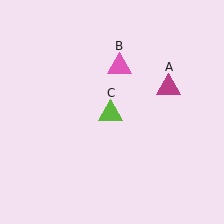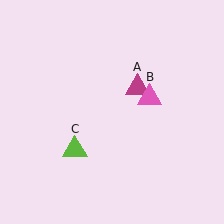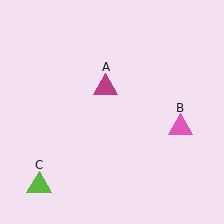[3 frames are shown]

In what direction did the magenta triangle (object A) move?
The magenta triangle (object A) moved left.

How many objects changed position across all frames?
3 objects changed position: magenta triangle (object A), pink triangle (object B), lime triangle (object C).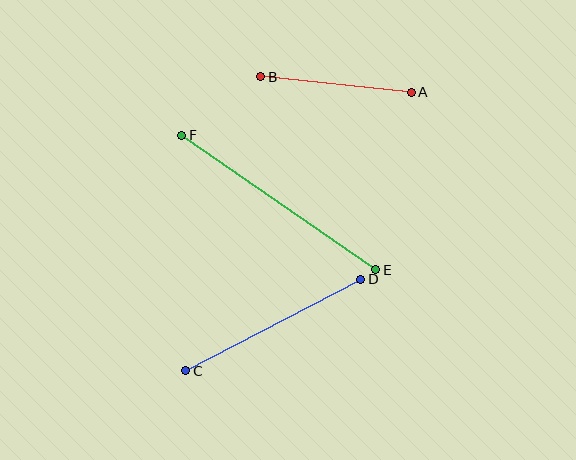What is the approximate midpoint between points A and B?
The midpoint is at approximately (336, 85) pixels.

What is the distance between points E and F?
The distance is approximately 236 pixels.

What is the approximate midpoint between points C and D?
The midpoint is at approximately (273, 325) pixels.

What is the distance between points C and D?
The distance is approximately 198 pixels.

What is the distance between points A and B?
The distance is approximately 151 pixels.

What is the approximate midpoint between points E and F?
The midpoint is at approximately (279, 202) pixels.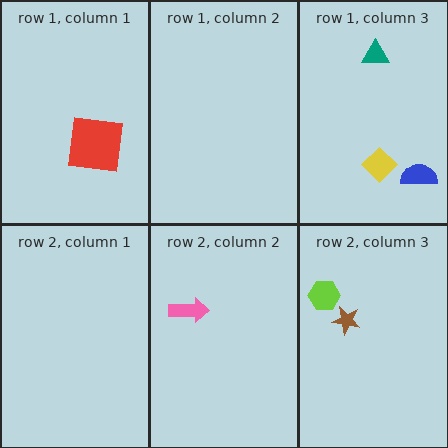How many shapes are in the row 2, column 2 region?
1.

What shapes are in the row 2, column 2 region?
The pink arrow.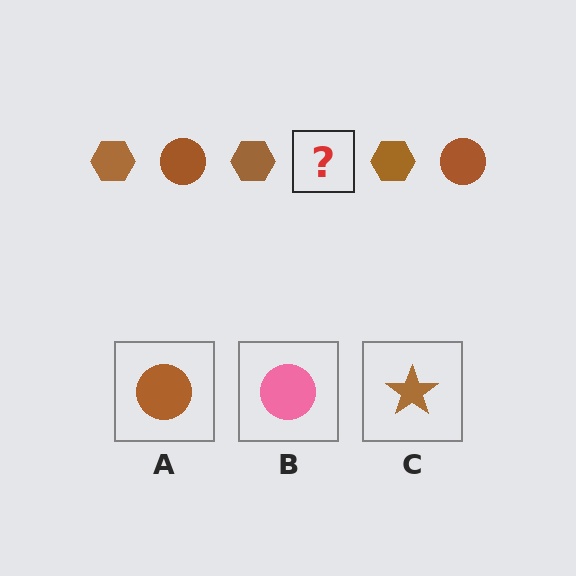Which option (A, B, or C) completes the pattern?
A.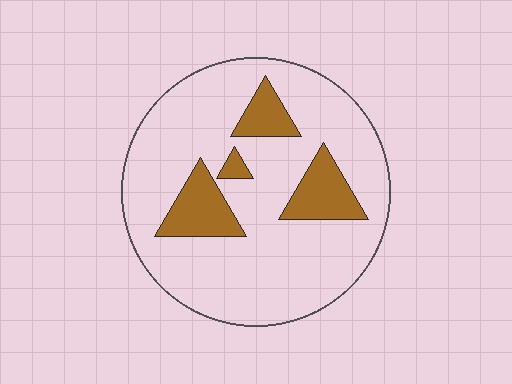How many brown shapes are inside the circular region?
4.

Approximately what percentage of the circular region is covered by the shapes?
Approximately 20%.